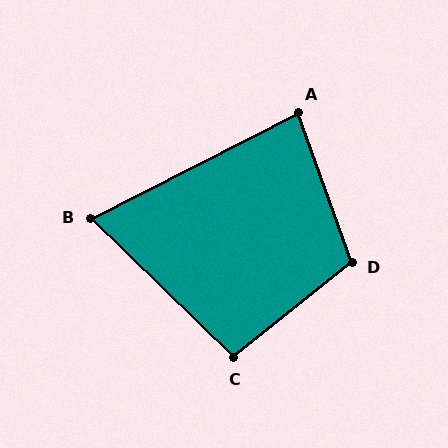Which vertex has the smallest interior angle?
B, at approximately 71 degrees.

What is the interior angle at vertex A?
Approximately 83 degrees (acute).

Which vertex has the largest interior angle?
D, at approximately 109 degrees.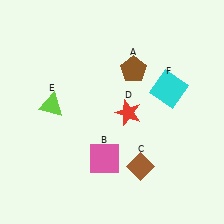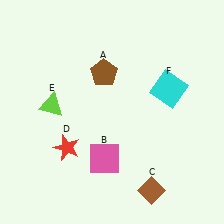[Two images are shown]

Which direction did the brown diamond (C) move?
The brown diamond (C) moved down.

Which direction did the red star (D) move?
The red star (D) moved left.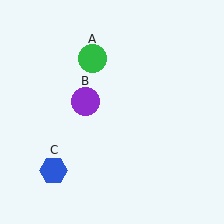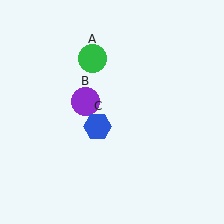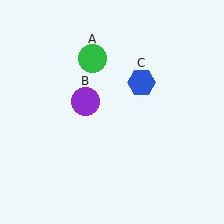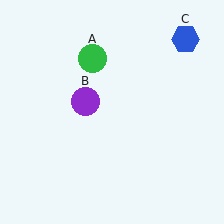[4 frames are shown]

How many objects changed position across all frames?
1 object changed position: blue hexagon (object C).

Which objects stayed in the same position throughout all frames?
Green circle (object A) and purple circle (object B) remained stationary.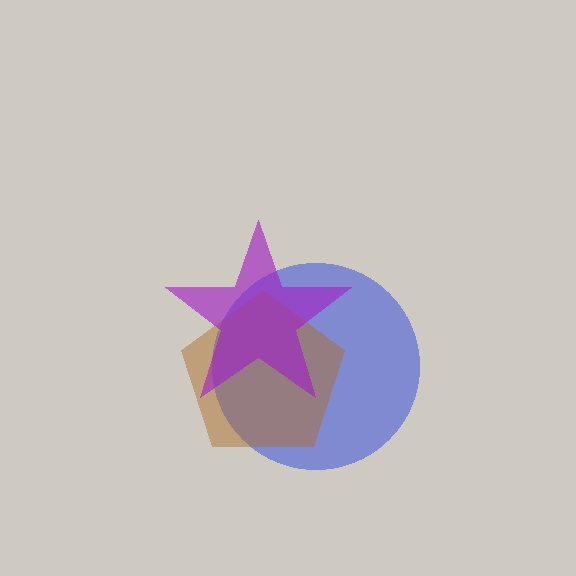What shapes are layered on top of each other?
The layered shapes are: a blue circle, a brown pentagon, a purple star.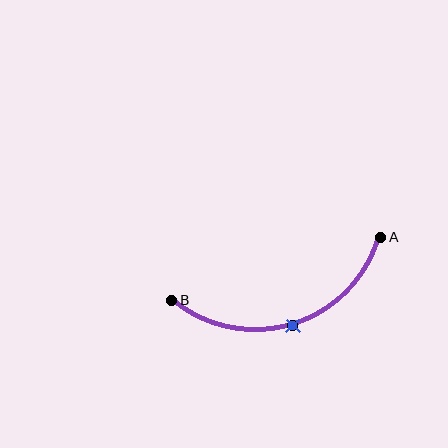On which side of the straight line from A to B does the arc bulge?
The arc bulges below the straight line connecting A and B.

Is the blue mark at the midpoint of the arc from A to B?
Yes. The blue mark lies on the arc at equal arc-length from both A and B — it is the arc midpoint.